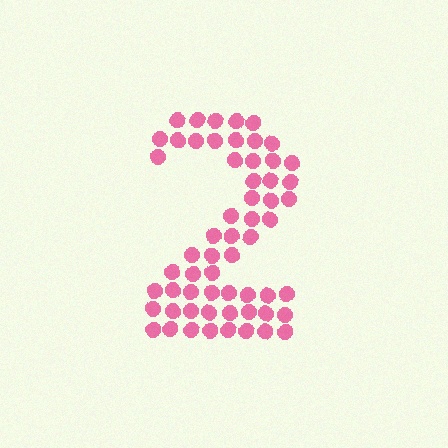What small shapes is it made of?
It is made of small circles.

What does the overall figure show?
The overall figure shows the digit 2.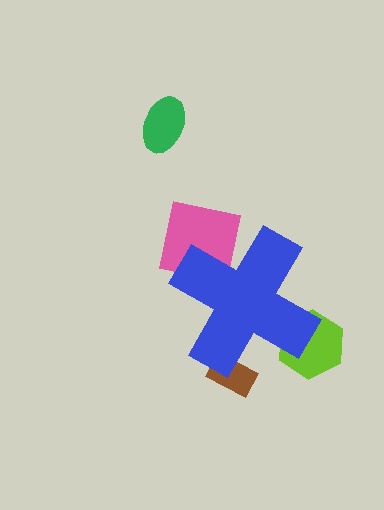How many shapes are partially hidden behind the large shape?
3 shapes are partially hidden.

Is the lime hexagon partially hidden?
Yes, the lime hexagon is partially hidden behind the blue cross.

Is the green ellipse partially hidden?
No, the green ellipse is fully visible.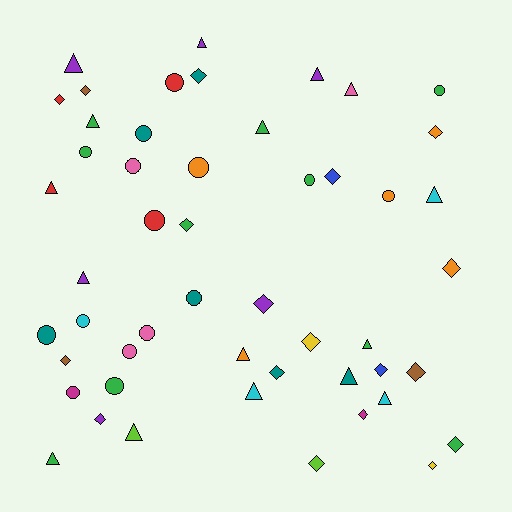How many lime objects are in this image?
There are 2 lime objects.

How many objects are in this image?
There are 50 objects.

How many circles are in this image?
There are 16 circles.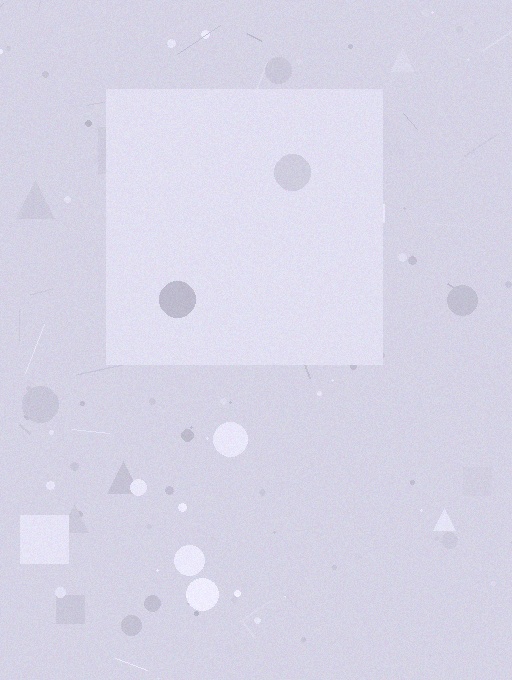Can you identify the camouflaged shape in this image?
The camouflaged shape is a square.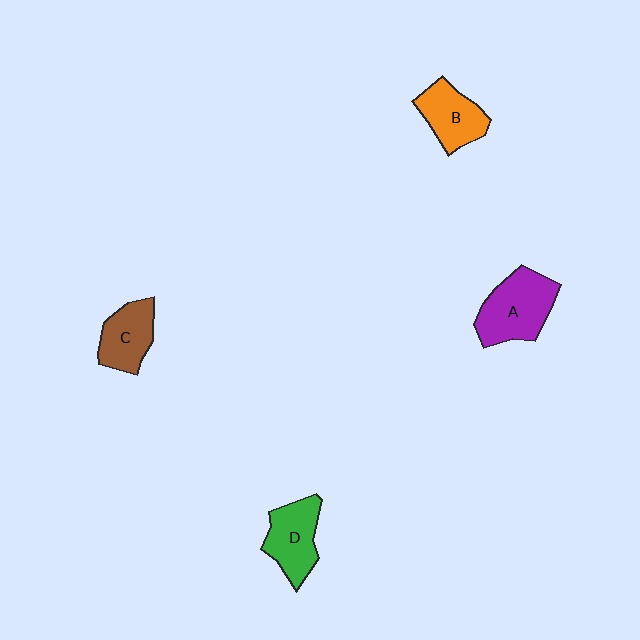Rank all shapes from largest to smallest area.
From largest to smallest: A (purple), D (green), B (orange), C (brown).